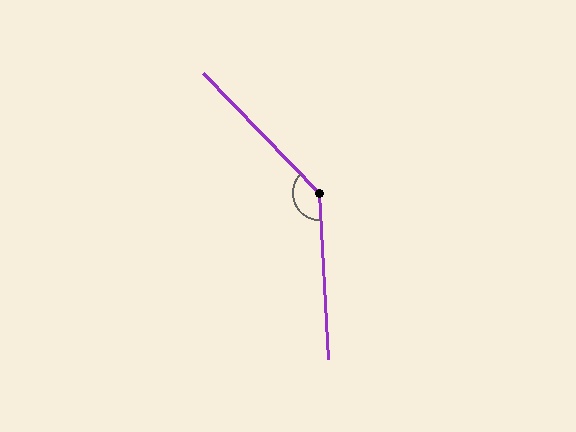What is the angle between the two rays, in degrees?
Approximately 139 degrees.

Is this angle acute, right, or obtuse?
It is obtuse.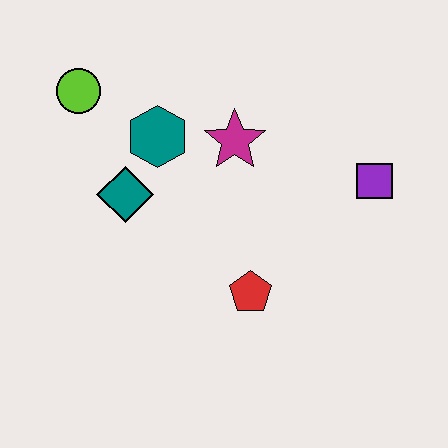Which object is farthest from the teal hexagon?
The purple square is farthest from the teal hexagon.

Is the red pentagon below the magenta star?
Yes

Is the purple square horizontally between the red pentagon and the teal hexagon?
No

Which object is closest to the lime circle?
The teal hexagon is closest to the lime circle.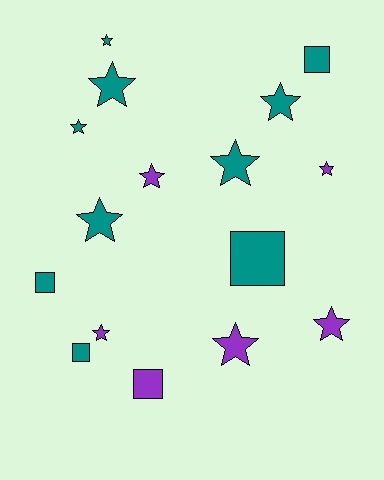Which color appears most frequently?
Teal, with 10 objects.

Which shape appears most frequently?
Star, with 11 objects.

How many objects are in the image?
There are 16 objects.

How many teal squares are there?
There are 4 teal squares.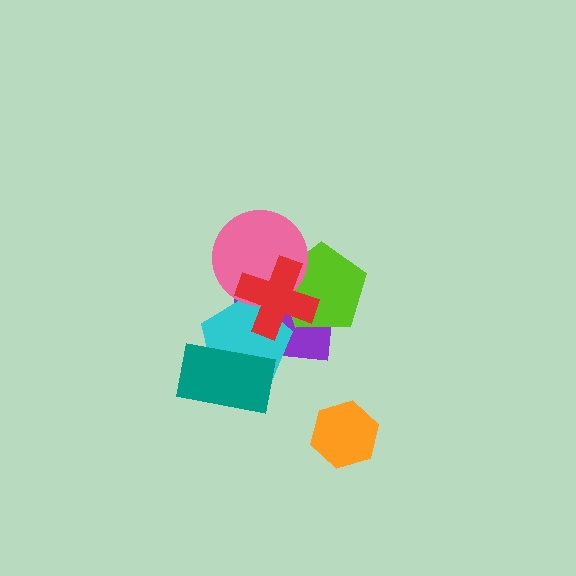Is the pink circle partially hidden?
Yes, it is partially covered by another shape.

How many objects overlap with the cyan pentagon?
4 objects overlap with the cyan pentagon.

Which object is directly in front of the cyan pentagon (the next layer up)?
The pink circle is directly in front of the cyan pentagon.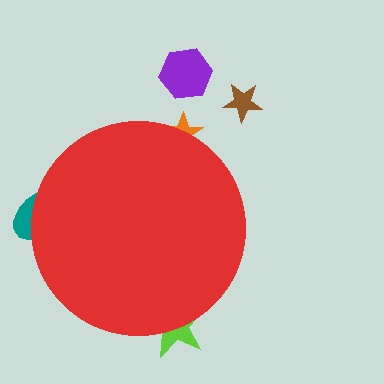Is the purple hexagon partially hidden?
No, the purple hexagon is fully visible.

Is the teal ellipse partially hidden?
Yes, the teal ellipse is partially hidden behind the red circle.